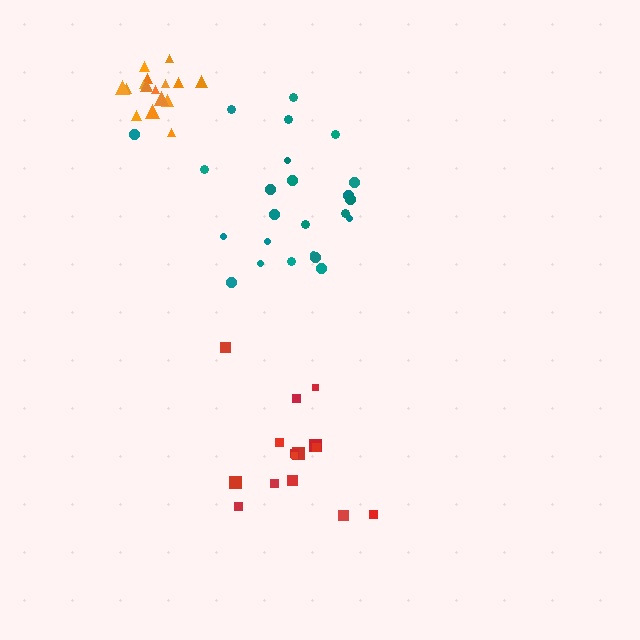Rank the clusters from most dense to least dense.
orange, teal, red.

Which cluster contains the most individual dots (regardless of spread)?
Teal (24).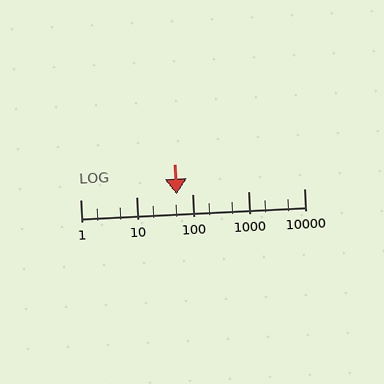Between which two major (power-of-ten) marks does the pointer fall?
The pointer is between 10 and 100.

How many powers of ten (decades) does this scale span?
The scale spans 4 decades, from 1 to 10000.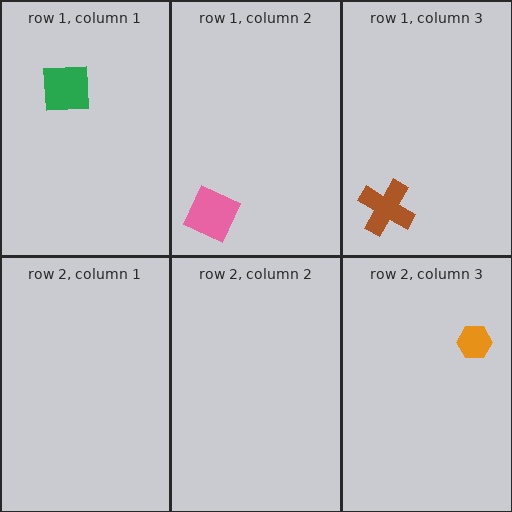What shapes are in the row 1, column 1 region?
The green square.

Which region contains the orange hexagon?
The row 2, column 3 region.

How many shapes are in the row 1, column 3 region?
1.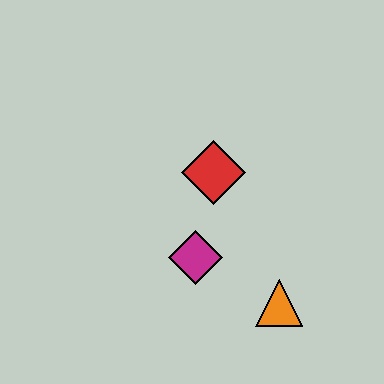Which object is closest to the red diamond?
The magenta diamond is closest to the red diamond.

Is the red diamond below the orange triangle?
No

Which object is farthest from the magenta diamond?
The orange triangle is farthest from the magenta diamond.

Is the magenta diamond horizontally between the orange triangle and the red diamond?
No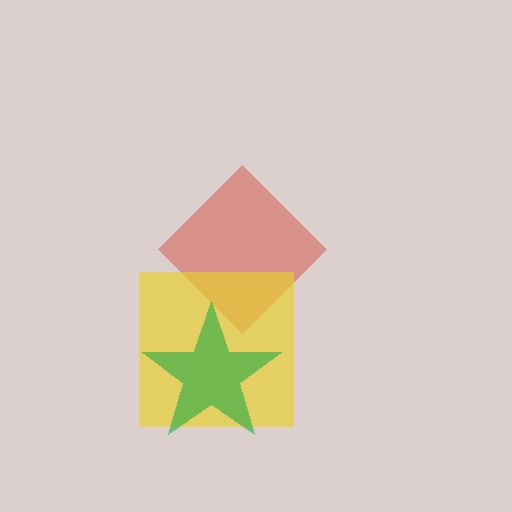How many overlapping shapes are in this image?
There are 3 overlapping shapes in the image.